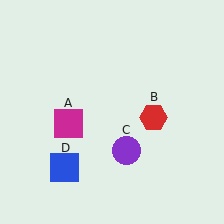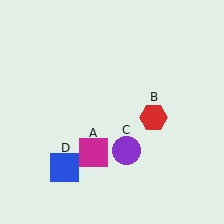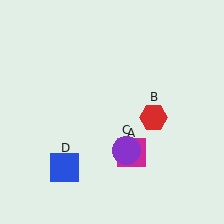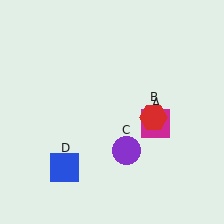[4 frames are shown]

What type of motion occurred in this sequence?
The magenta square (object A) rotated counterclockwise around the center of the scene.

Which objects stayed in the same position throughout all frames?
Red hexagon (object B) and purple circle (object C) and blue square (object D) remained stationary.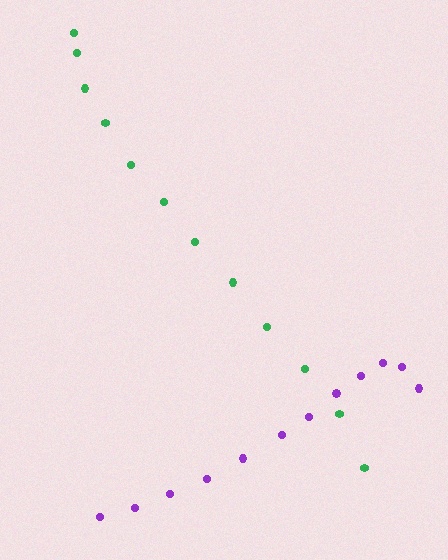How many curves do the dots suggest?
There are 2 distinct paths.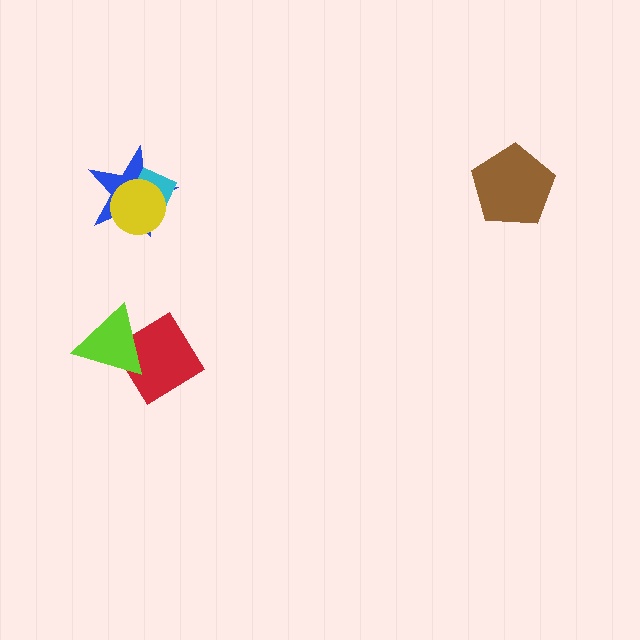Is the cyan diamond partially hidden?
Yes, it is partially covered by another shape.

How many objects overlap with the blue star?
2 objects overlap with the blue star.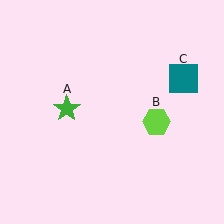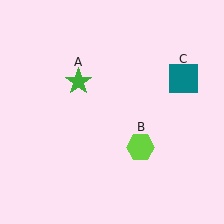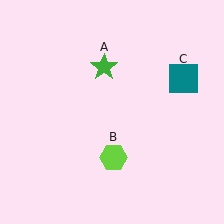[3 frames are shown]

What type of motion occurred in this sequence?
The green star (object A), lime hexagon (object B) rotated clockwise around the center of the scene.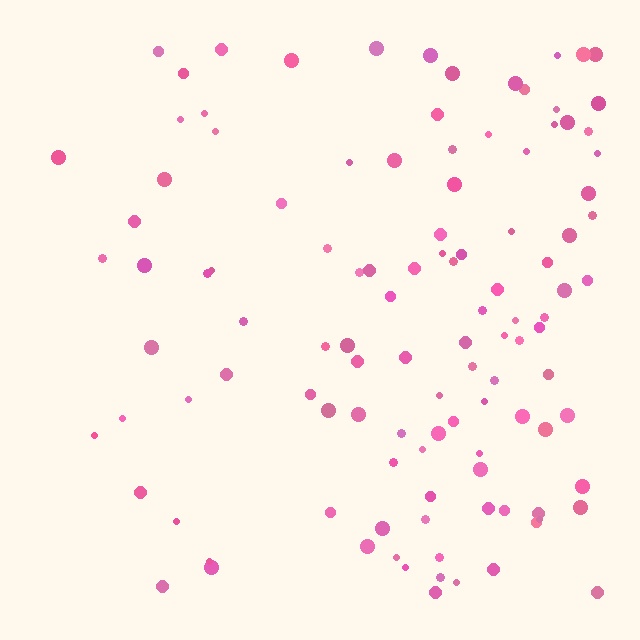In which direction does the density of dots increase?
From left to right, with the right side densest.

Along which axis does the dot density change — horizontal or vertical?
Horizontal.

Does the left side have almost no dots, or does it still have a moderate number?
Still a moderate number, just noticeably fewer than the right.